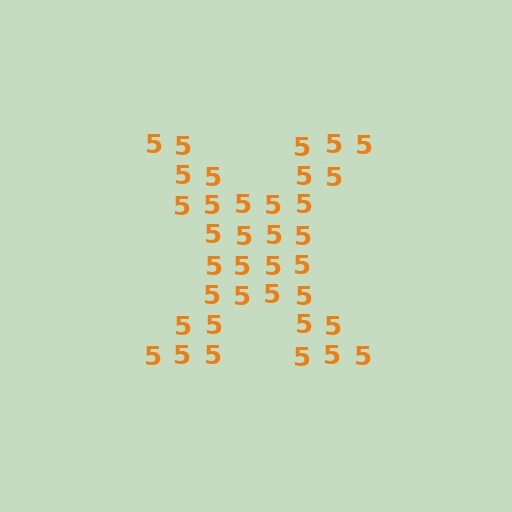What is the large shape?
The large shape is the letter X.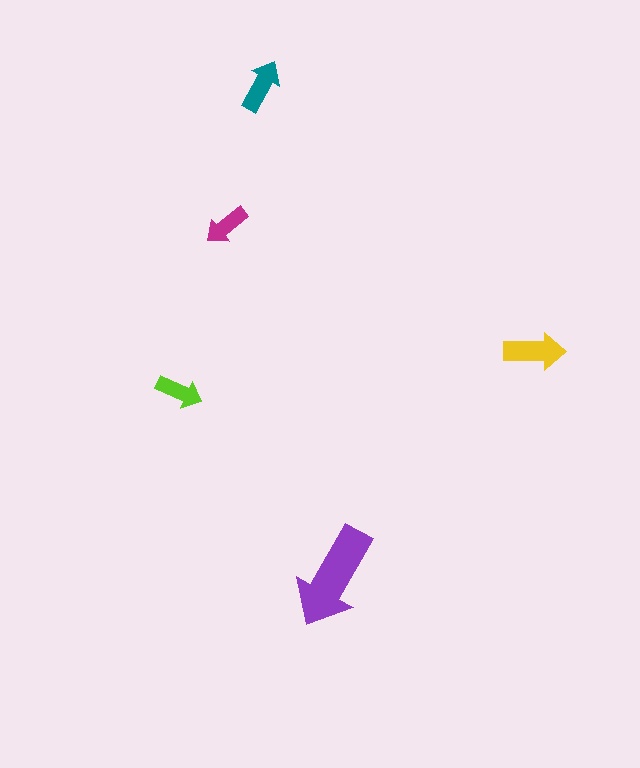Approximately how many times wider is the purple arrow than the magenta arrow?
About 2.5 times wider.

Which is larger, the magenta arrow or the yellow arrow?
The yellow one.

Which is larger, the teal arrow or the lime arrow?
The teal one.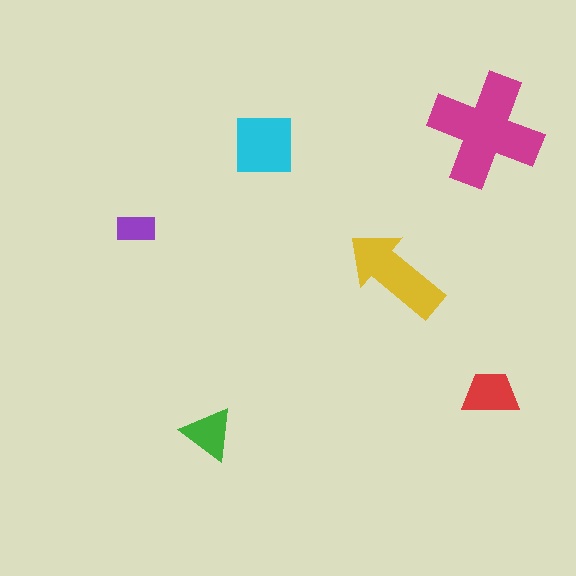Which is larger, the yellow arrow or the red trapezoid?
The yellow arrow.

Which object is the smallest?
The purple rectangle.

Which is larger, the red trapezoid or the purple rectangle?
The red trapezoid.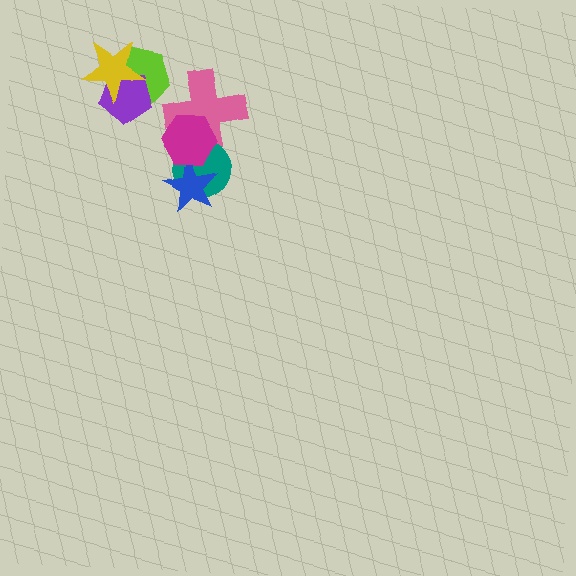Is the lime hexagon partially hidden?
Yes, it is partially covered by another shape.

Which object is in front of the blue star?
The magenta hexagon is in front of the blue star.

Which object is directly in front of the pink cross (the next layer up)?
The teal circle is directly in front of the pink cross.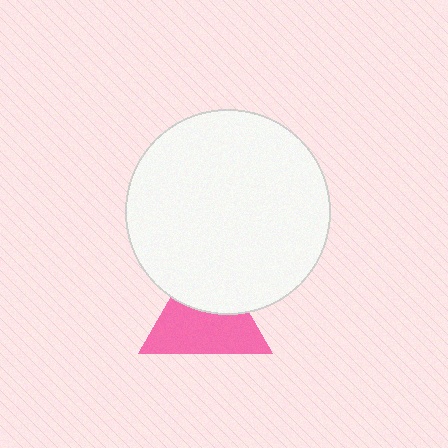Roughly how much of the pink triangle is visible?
About half of it is visible (roughly 60%).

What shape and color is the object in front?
The object in front is a white circle.